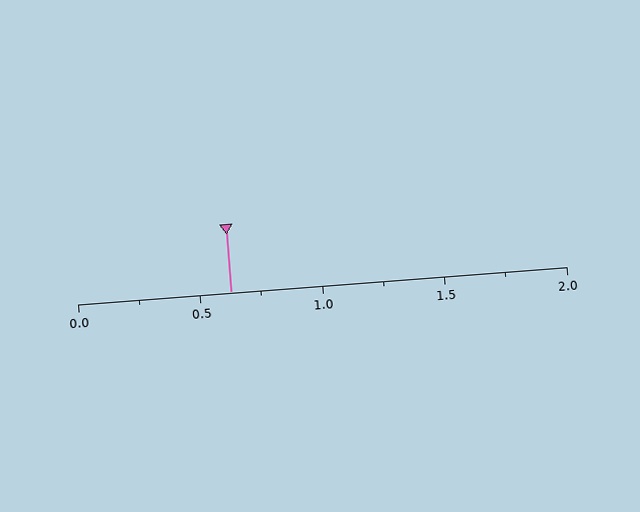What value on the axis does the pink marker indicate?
The marker indicates approximately 0.62.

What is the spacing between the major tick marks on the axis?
The major ticks are spaced 0.5 apart.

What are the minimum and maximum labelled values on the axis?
The axis runs from 0.0 to 2.0.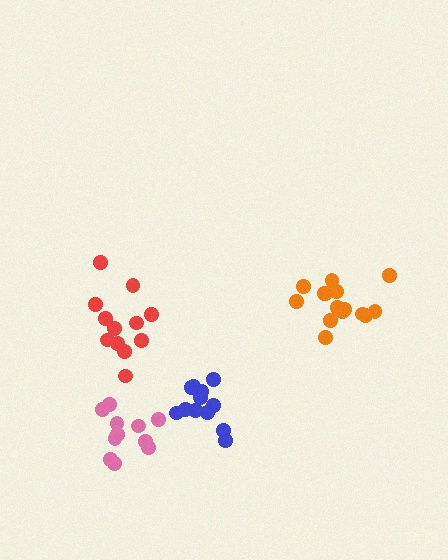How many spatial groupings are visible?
There are 4 spatial groupings.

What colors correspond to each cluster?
The clusters are colored: pink, red, orange, blue.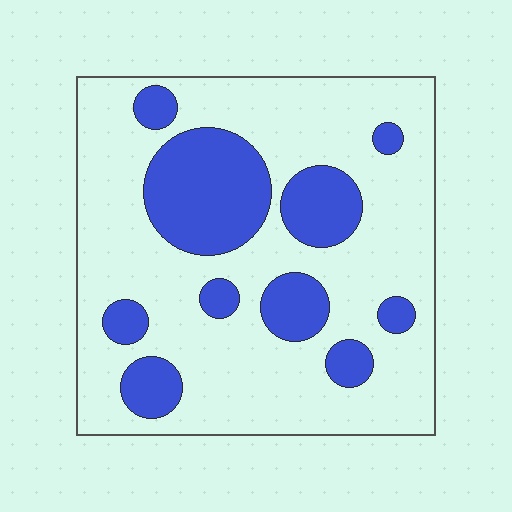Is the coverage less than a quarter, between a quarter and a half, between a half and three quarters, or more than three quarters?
Between a quarter and a half.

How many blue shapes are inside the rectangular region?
10.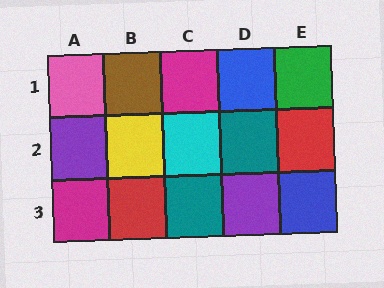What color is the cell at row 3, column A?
Magenta.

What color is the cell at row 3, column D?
Purple.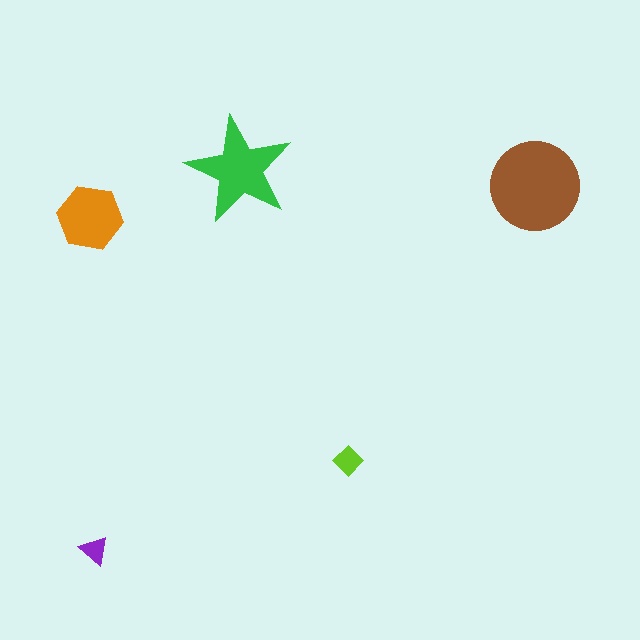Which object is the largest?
The brown circle.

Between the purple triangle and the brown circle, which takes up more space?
The brown circle.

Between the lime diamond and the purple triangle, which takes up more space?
The lime diamond.